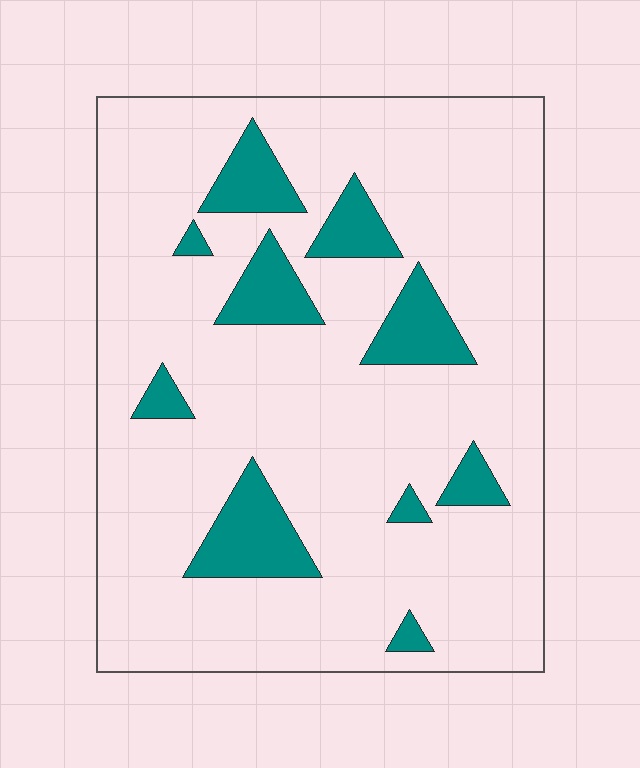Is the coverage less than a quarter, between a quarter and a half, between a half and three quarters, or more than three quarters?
Less than a quarter.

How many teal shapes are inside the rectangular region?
10.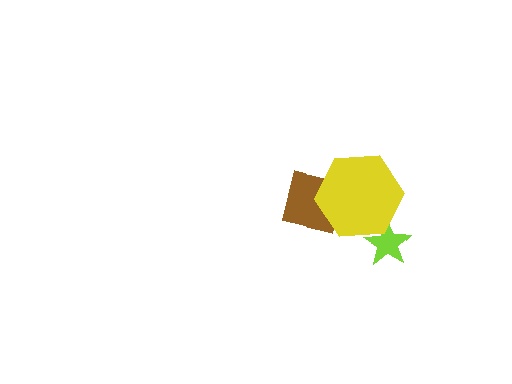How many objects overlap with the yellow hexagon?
2 objects overlap with the yellow hexagon.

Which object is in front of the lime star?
The yellow hexagon is in front of the lime star.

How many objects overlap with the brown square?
1 object overlaps with the brown square.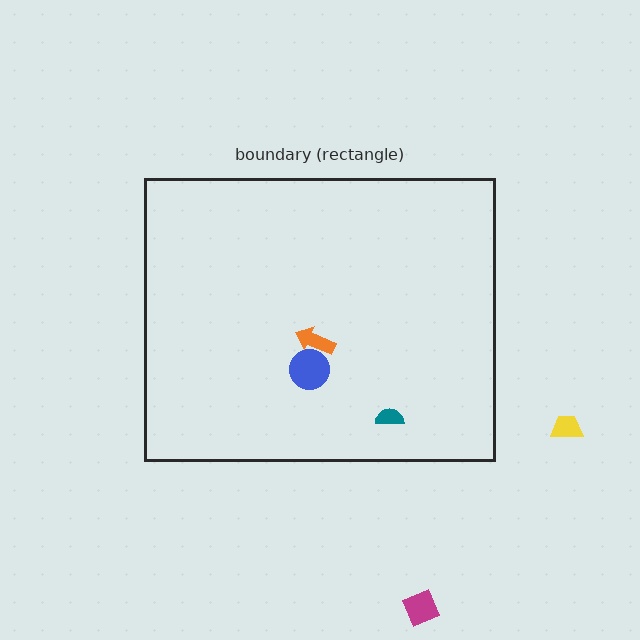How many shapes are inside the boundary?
3 inside, 2 outside.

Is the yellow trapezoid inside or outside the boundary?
Outside.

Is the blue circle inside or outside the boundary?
Inside.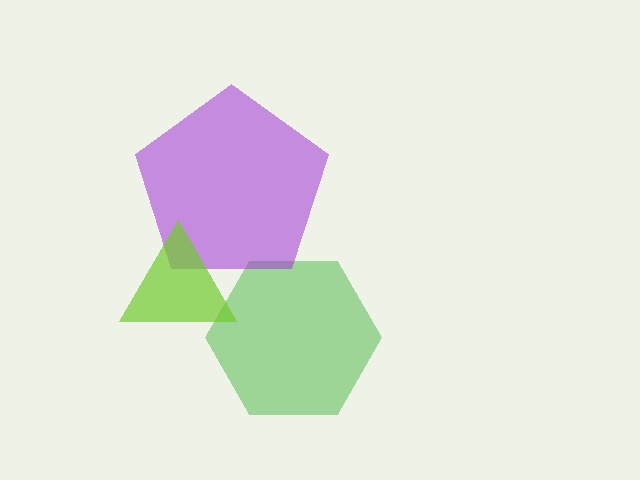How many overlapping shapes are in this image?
There are 3 overlapping shapes in the image.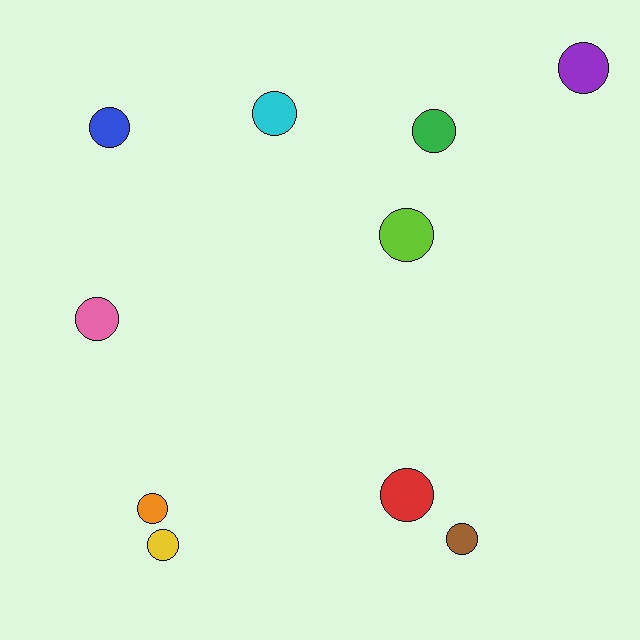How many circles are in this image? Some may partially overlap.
There are 10 circles.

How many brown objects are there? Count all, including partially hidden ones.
There is 1 brown object.